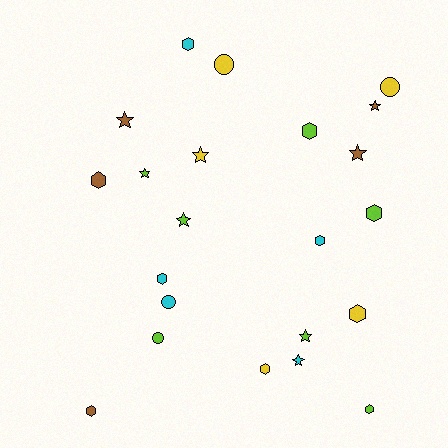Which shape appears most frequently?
Hexagon, with 10 objects.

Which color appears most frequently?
Lime, with 7 objects.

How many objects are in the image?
There are 22 objects.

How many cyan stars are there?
There is 1 cyan star.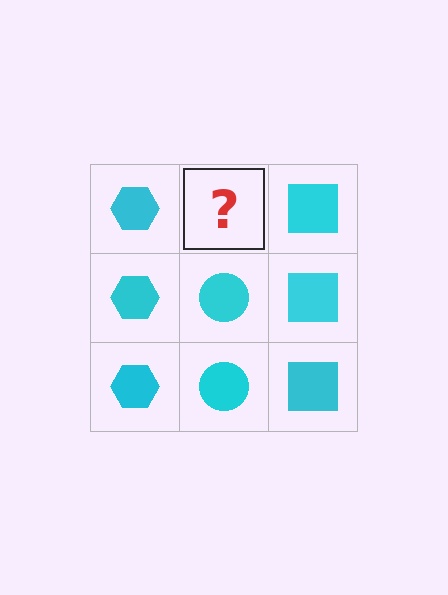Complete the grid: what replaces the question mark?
The question mark should be replaced with a cyan circle.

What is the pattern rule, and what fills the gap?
The rule is that each column has a consistent shape. The gap should be filled with a cyan circle.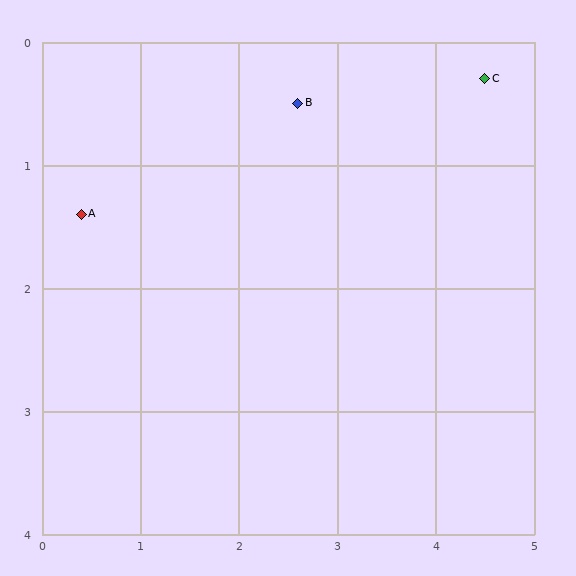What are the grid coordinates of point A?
Point A is at approximately (0.4, 1.4).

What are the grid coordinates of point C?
Point C is at approximately (4.5, 0.3).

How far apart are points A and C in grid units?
Points A and C are about 4.2 grid units apart.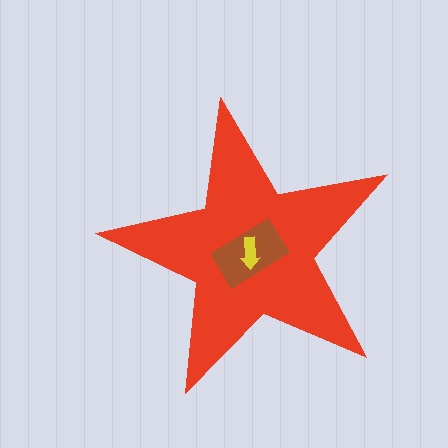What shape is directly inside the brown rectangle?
The yellow arrow.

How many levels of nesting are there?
3.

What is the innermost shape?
The yellow arrow.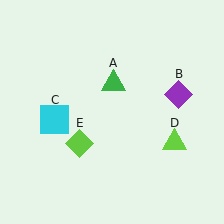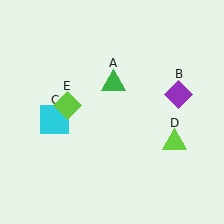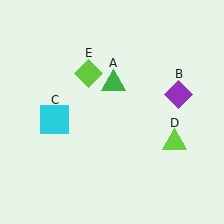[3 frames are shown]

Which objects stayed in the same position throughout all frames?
Green triangle (object A) and purple diamond (object B) and cyan square (object C) and lime triangle (object D) remained stationary.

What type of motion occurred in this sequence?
The lime diamond (object E) rotated clockwise around the center of the scene.